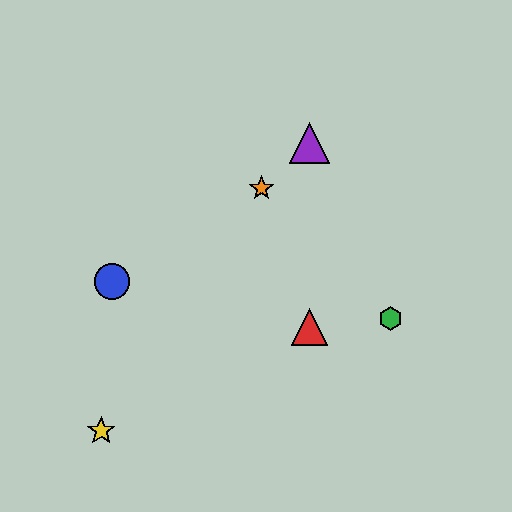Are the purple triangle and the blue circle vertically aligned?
No, the purple triangle is at x≈310 and the blue circle is at x≈112.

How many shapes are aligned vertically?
2 shapes (the red triangle, the purple triangle) are aligned vertically.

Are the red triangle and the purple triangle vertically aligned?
Yes, both are at x≈310.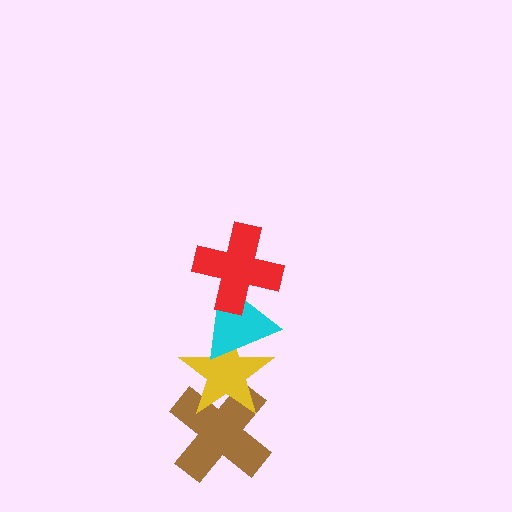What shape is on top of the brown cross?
The yellow star is on top of the brown cross.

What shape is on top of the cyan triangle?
The red cross is on top of the cyan triangle.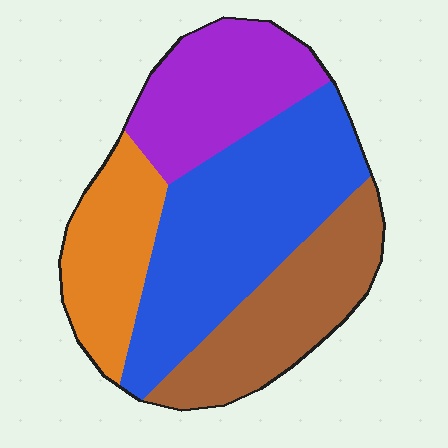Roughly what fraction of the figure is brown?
Brown takes up about one quarter (1/4) of the figure.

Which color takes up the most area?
Blue, at roughly 40%.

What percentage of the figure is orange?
Orange takes up about one sixth (1/6) of the figure.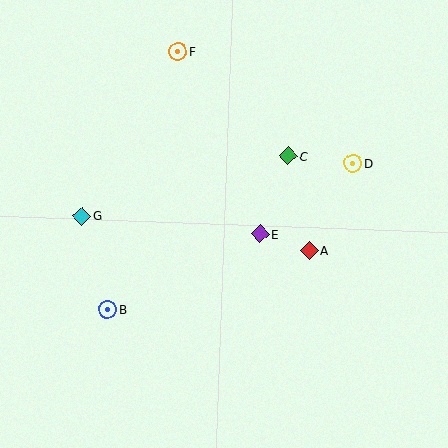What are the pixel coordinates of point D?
Point D is at (353, 164).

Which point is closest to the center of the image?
Point E at (260, 234) is closest to the center.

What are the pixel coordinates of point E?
Point E is at (260, 234).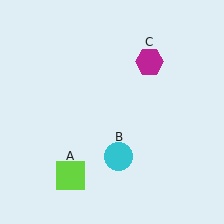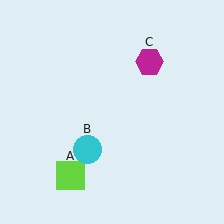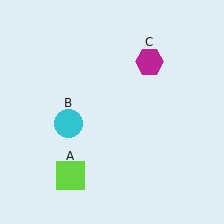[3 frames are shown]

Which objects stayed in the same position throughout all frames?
Lime square (object A) and magenta hexagon (object C) remained stationary.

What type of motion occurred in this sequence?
The cyan circle (object B) rotated clockwise around the center of the scene.